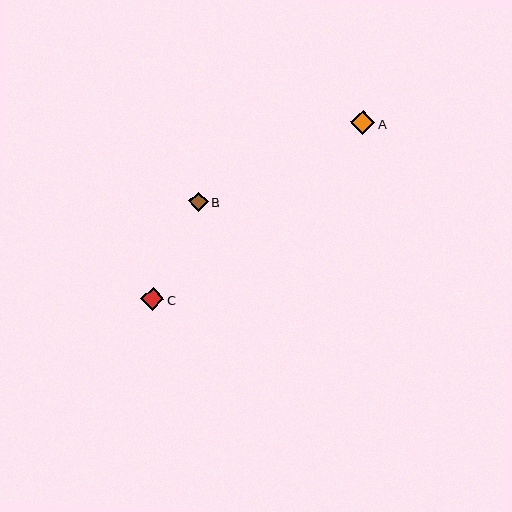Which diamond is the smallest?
Diamond B is the smallest with a size of approximately 19 pixels.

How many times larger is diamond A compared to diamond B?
Diamond A is approximately 1.3 times the size of diamond B.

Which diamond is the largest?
Diamond A is the largest with a size of approximately 25 pixels.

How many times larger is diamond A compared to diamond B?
Diamond A is approximately 1.3 times the size of diamond B.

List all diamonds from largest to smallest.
From largest to smallest: A, C, B.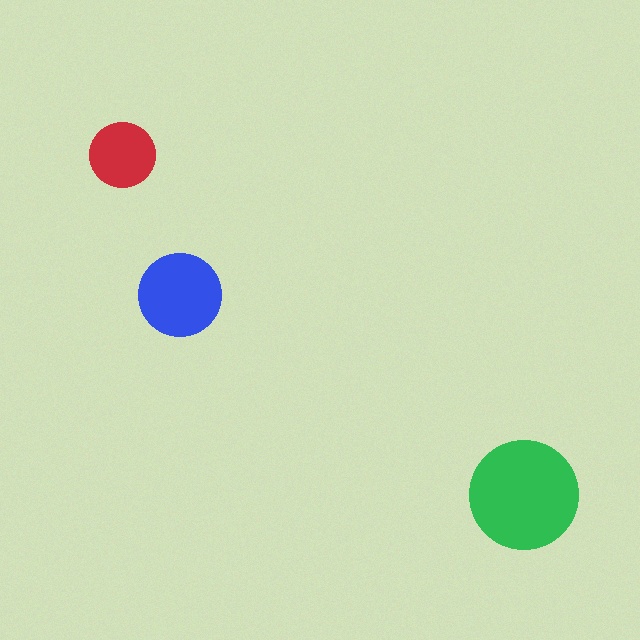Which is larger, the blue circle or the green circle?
The green one.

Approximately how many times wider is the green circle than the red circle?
About 1.5 times wider.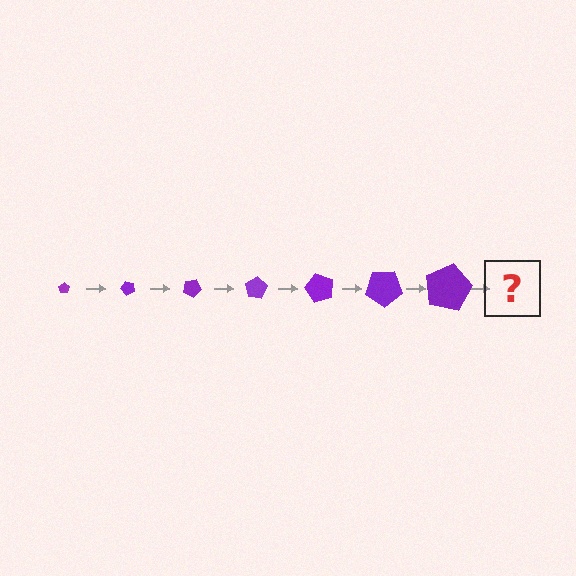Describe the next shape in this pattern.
It should be a pentagon, larger than the previous one and rotated 350 degrees from the start.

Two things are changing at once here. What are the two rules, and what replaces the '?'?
The two rules are that the pentagon grows larger each step and it rotates 50 degrees each step. The '?' should be a pentagon, larger than the previous one and rotated 350 degrees from the start.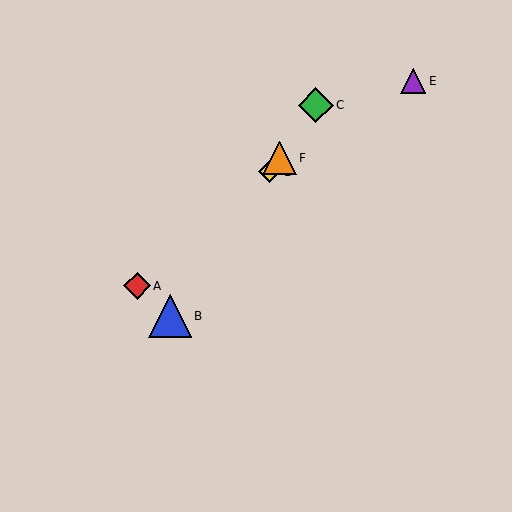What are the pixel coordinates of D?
Object D is at (270, 172).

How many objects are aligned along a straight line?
4 objects (B, C, D, F) are aligned along a straight line.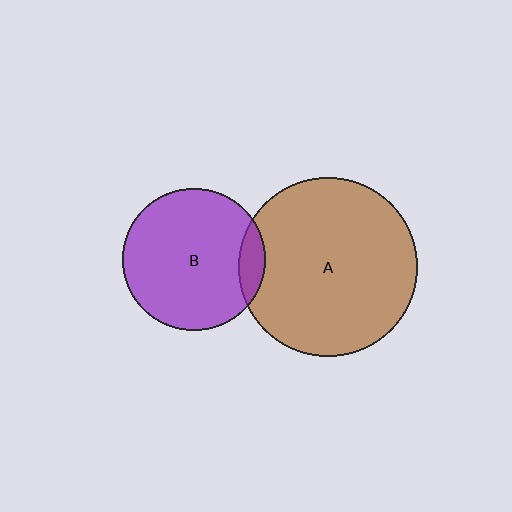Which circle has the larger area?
Circle A (brown).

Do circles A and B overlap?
Yes.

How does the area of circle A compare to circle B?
Approximately 1.6 times.